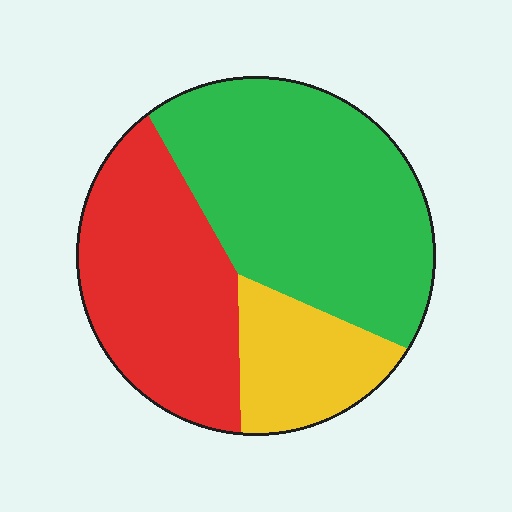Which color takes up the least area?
Yellow, at roughly 15%.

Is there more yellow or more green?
Green.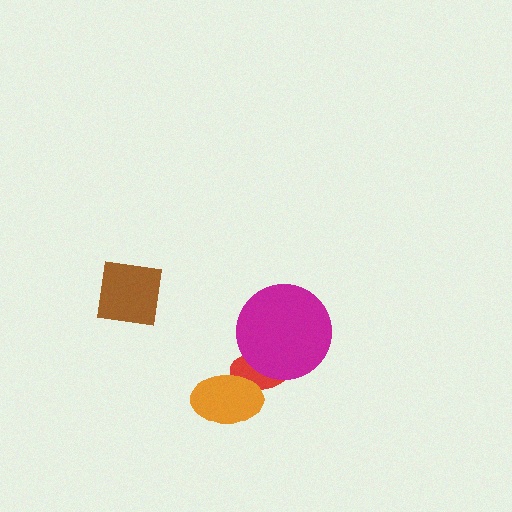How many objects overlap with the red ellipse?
2 objects overlap with the red ellipse.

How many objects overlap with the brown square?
0 objects overlap with the brown square.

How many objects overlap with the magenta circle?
1 object overlaps with the magenta circle.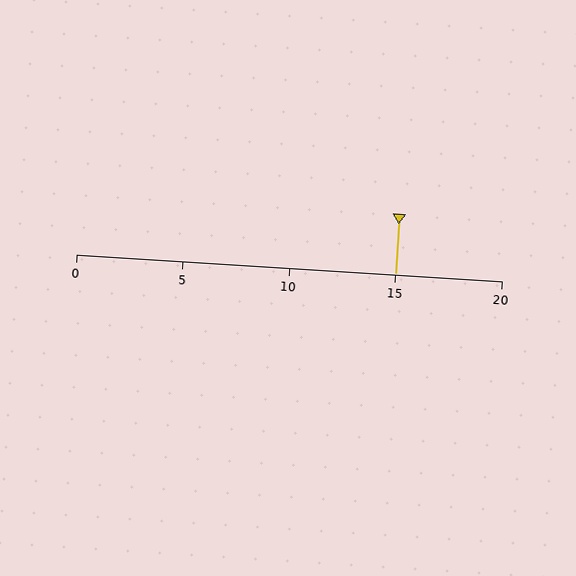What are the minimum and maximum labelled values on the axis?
The axis runs from 0 to 20.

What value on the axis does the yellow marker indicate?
The marker indicates approximately 15.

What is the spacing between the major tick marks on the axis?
The major ticks are spaced 5 apart.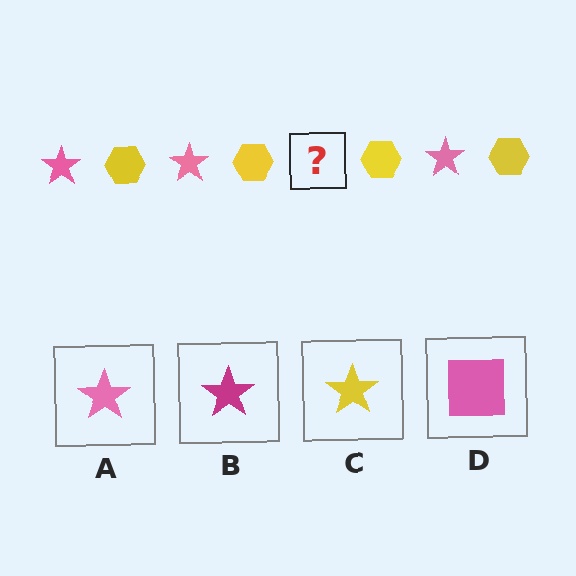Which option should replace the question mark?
Option A.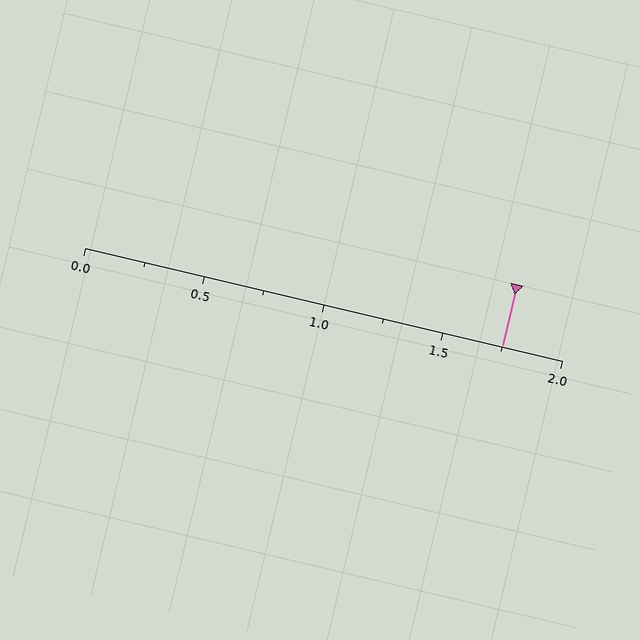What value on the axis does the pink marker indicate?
The marker indicates approximately 1.75.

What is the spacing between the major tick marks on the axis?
The major ticks are spaced 0.5 apart.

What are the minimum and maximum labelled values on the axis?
The axis runs from 0.0 to 2.0.